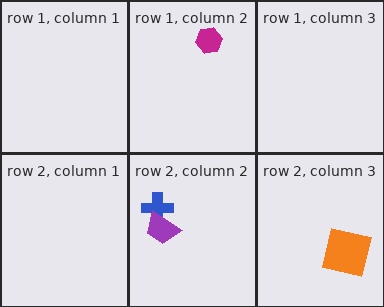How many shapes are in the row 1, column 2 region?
1.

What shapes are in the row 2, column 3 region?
The orange square.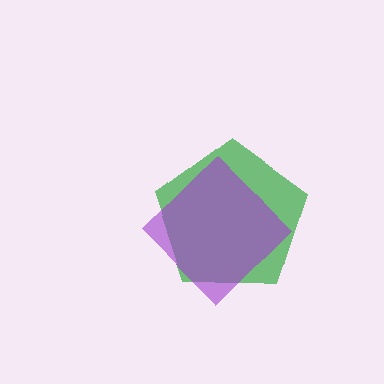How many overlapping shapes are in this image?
There are 2 overlapping shapes in the image.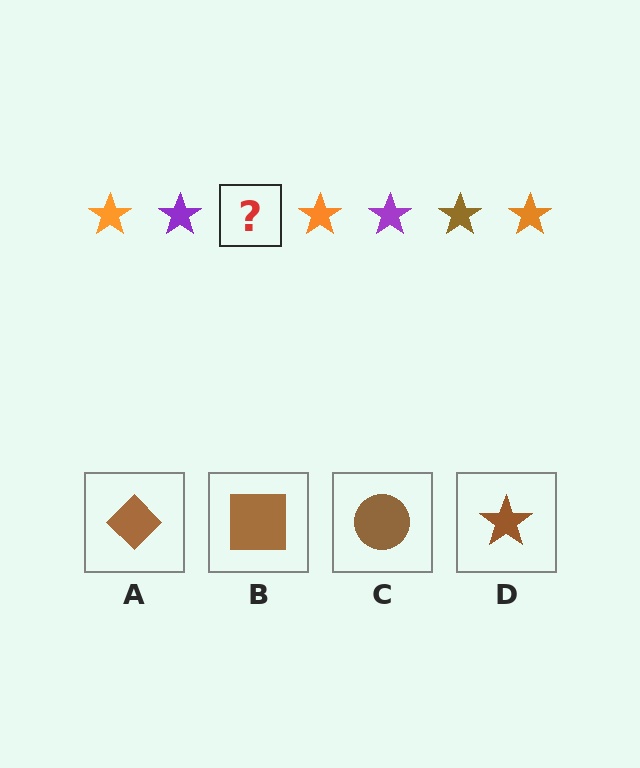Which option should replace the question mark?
Option D.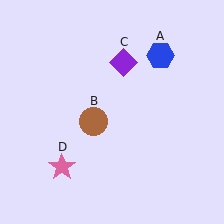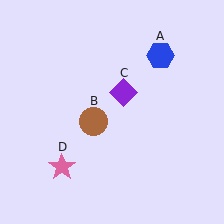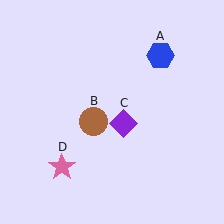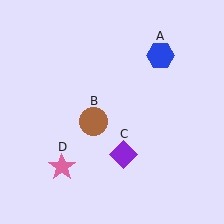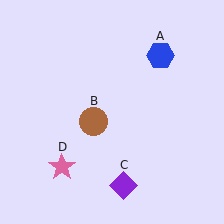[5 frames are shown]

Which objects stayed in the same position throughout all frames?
Blue hexagon (object A) and brown circle (object B) and pink star (object D) remained stationary.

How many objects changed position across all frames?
1 object changed position: purple diamond (object C).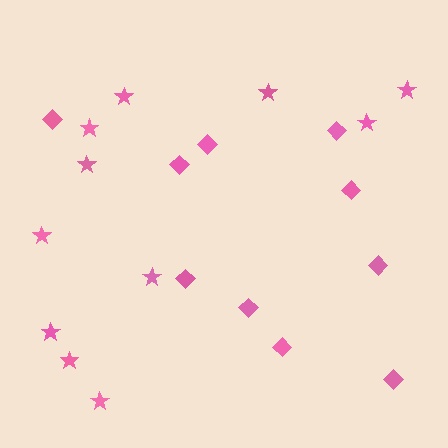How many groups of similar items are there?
There are 2 groups: one group of diamonds (10) and one group of stars (11).